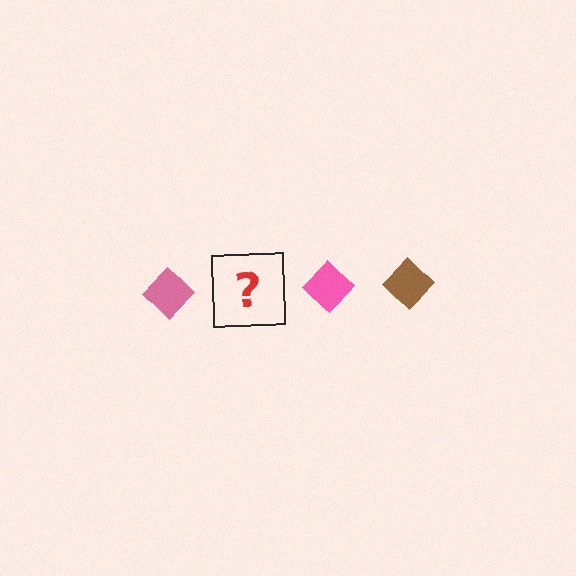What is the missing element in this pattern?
The missing element is a brown diamond.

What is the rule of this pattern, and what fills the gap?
The rule is that the pattern cycles through pink, brown diamonds. The gap should be filled with a brown diamond.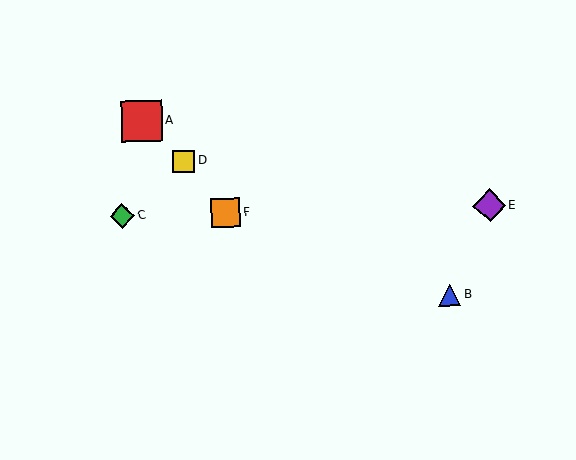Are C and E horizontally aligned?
Yes, both are at y≈216.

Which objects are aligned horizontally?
Objects C, E, F are aligned horizontally.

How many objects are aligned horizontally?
3 objects (C, E, F) are aligned horizontally.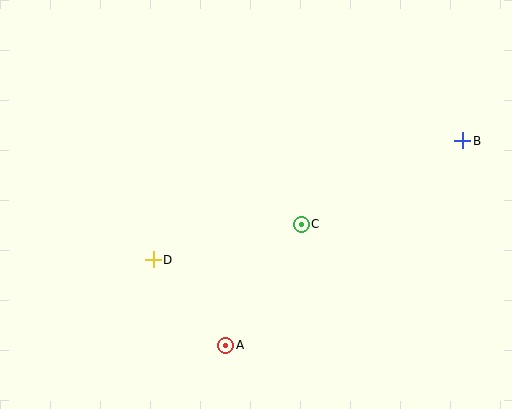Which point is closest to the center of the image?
Point C at (301, 224) is closest to the center.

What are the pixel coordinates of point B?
Point B is at (463, 141).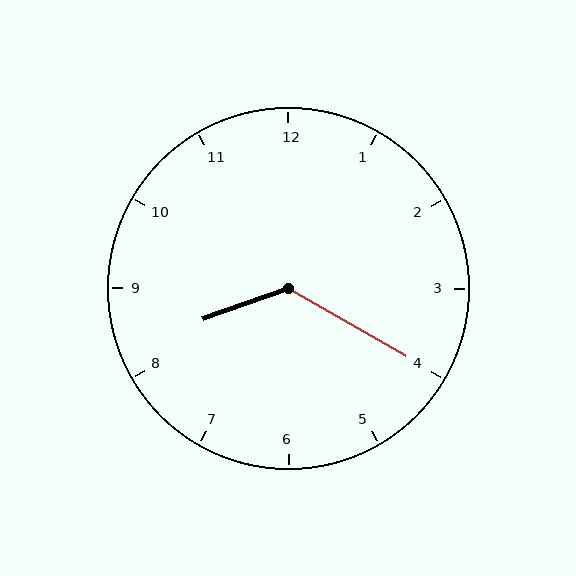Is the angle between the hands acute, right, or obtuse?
It is obtuse.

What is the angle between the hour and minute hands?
Approximately 130 degrees.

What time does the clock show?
8:20.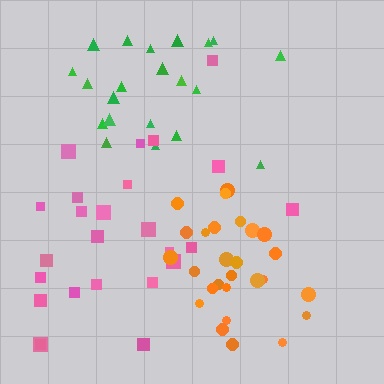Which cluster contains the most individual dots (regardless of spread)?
Orange (27).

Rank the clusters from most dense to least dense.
orange, green, pink.